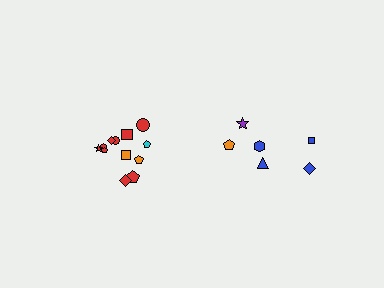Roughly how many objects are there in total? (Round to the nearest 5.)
Roughly 20 objects in total.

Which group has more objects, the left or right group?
The left group.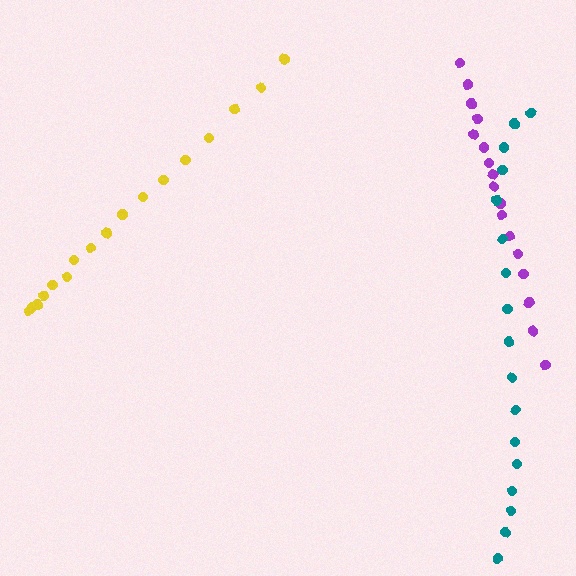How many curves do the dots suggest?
There are 3 distinct paths.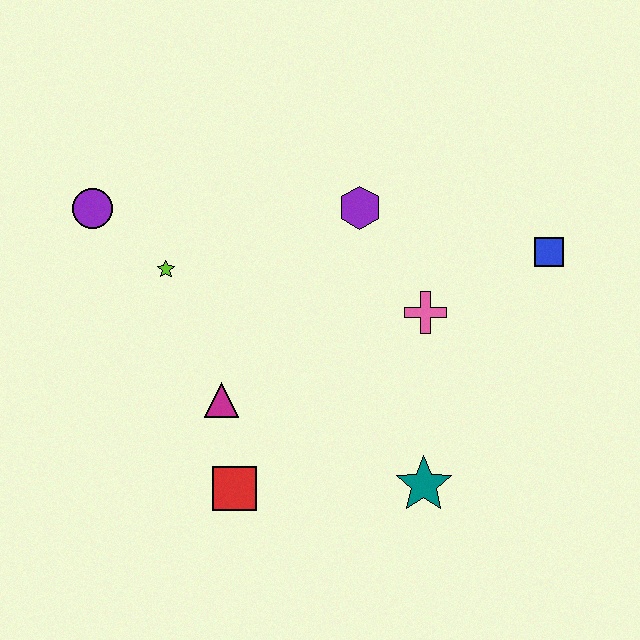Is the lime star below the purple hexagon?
Yes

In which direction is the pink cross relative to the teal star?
The pink cross is above the teal star.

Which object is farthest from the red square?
The blue square is farthest from the red square.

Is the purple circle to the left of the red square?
Yes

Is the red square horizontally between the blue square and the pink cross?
No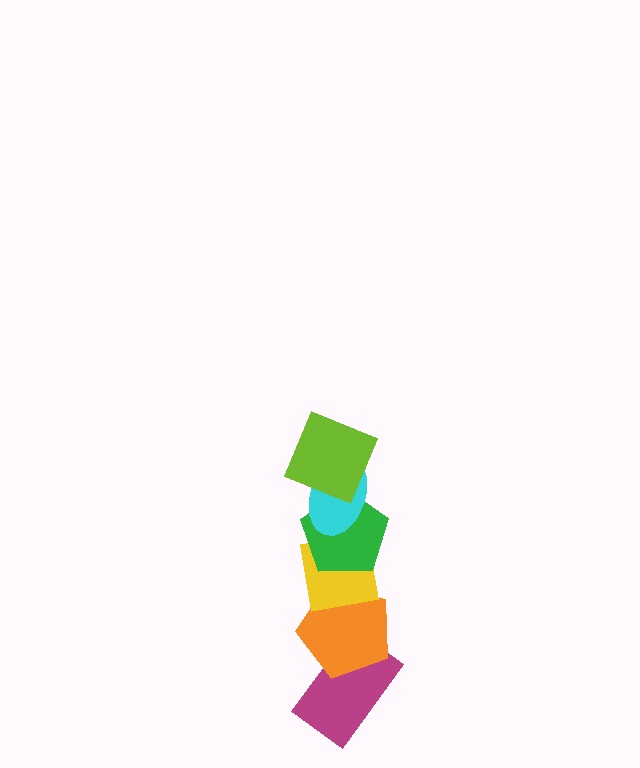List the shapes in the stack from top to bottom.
From top to bottom: the lime square, the cyan ellipse, the green pentagon, the yellow square, the orange pentagon, the magenta rectangle.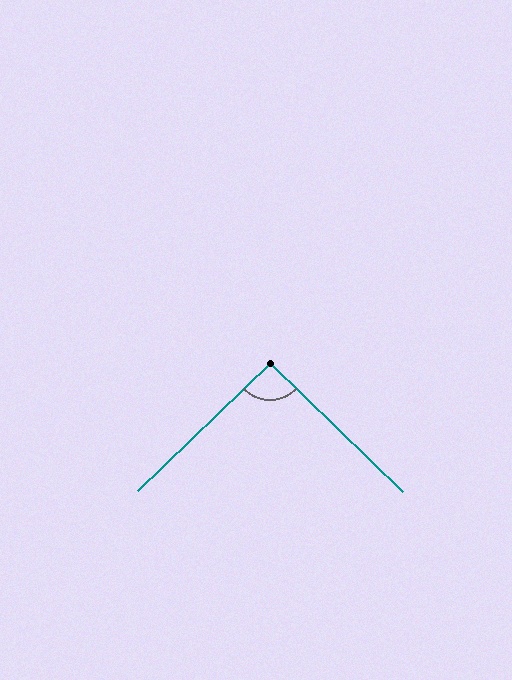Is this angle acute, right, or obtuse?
It is approximately a right angle.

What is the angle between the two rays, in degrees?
Approximately 92 degrees.